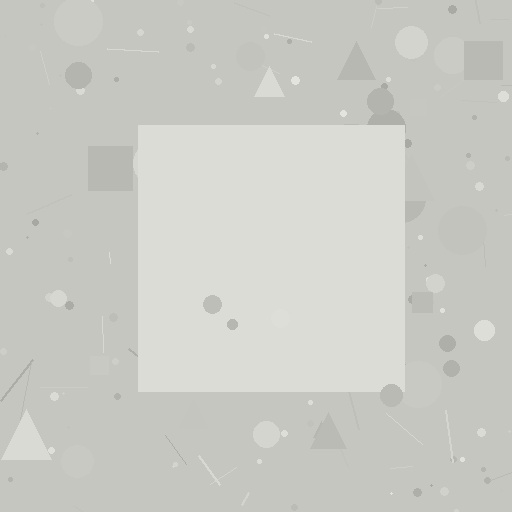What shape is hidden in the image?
A square is hidden in the image.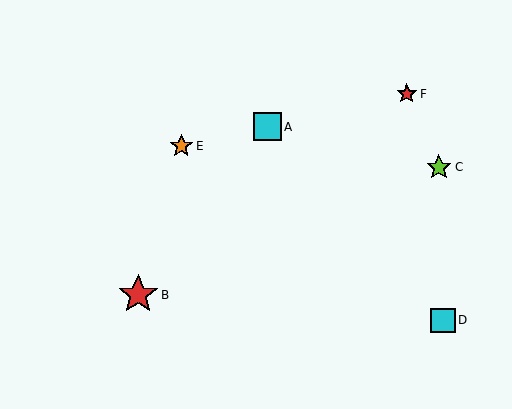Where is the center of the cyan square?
The center of the cyan square is at (267, 127).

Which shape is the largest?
The red star (labeled B) is the largest.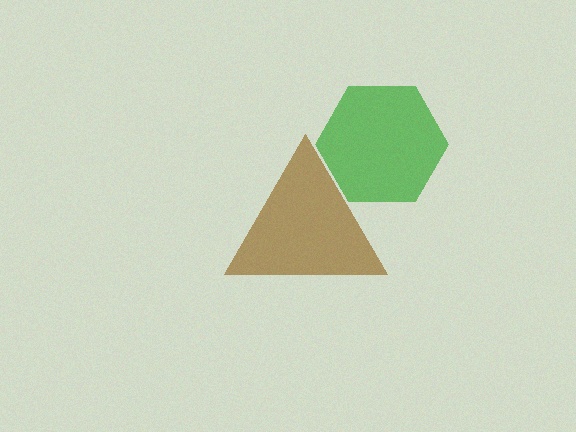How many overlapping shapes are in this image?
There are 2 overlapping shapes in the image.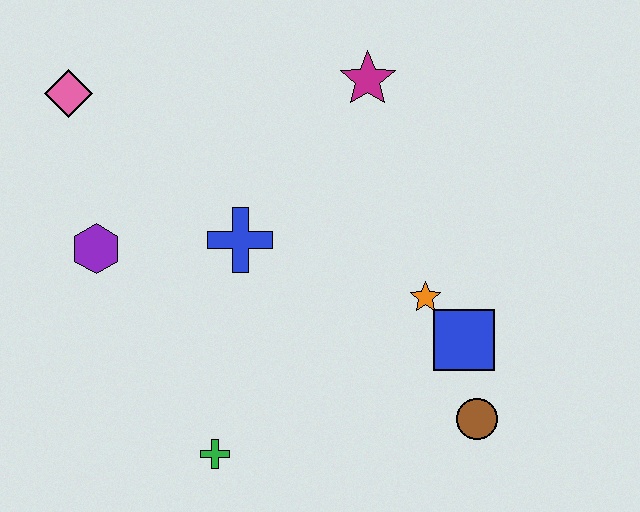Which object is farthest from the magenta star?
The green cross is farthest from the magenta star.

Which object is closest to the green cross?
The blue cross is closest to the green cross.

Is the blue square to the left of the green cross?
No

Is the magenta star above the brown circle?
Yes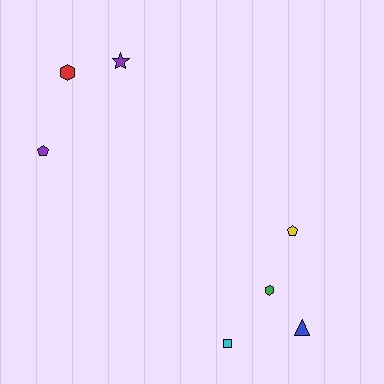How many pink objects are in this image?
There are no pink objects.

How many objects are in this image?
There are 7 objects.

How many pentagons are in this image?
There are 2 pentagons.